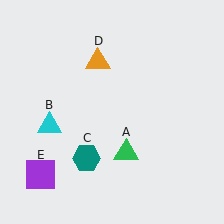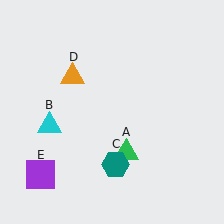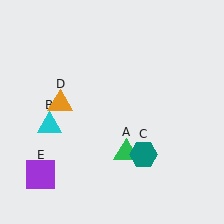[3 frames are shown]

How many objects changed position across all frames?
2 objects changed position: teal hexagon (object C), orange triangle (object D).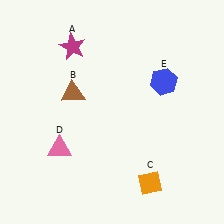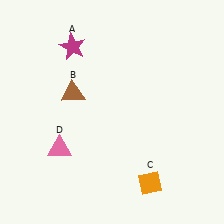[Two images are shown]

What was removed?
The blue hexagon (E) was removed in Image 2.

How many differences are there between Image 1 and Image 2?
There is 1 difference between the two images.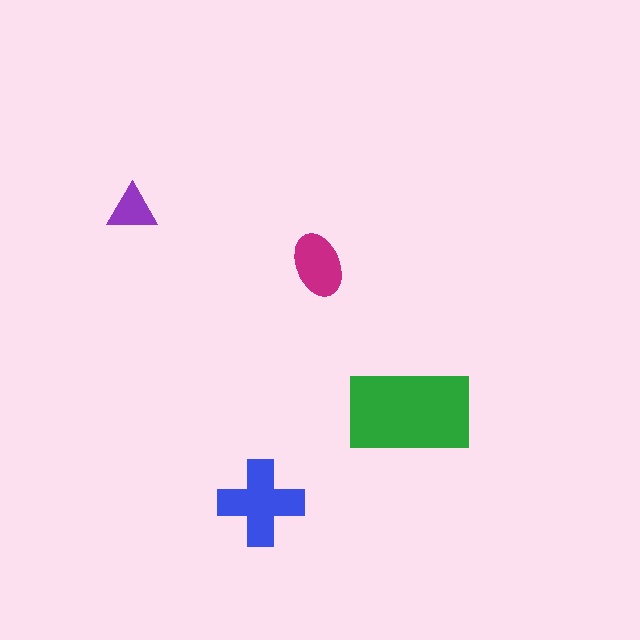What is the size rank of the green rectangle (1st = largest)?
1st.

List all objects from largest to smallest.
The green rectangle, the blue cross, the magenta ellipse, the purple triangle.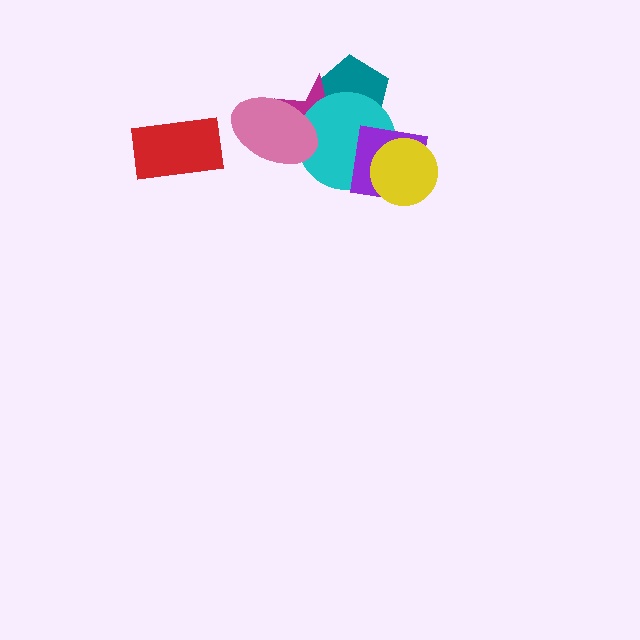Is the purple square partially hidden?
Yes, it is partially covered by another shape.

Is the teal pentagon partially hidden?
Yes, it is partially covered by another shape.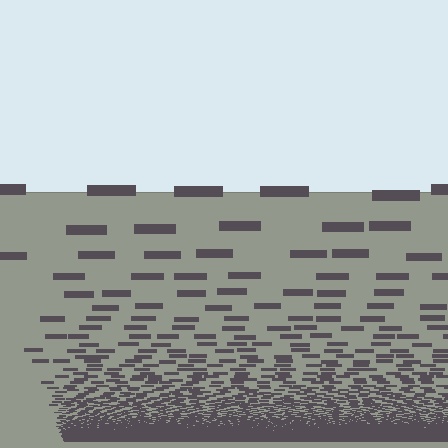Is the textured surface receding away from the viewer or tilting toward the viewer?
The surface appears to tilt toward the viewer. Texture elements get larger and sparser toward the top.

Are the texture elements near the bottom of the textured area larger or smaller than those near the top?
Smaller. The gradient is inverted — elements near the bottom are smaller and denser.